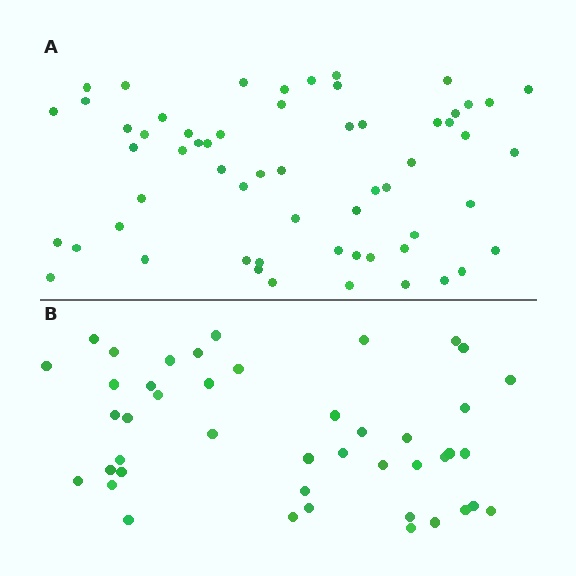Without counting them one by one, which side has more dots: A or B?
Region A (the top region) has more dots.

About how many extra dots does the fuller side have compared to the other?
Region A has approximately 15 more dots than region B.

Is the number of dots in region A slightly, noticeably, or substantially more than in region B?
Region A has noticeably more, but not dramatically so. The ratio is roughly 1.4 to 1.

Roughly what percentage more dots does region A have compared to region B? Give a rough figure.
About 35% more.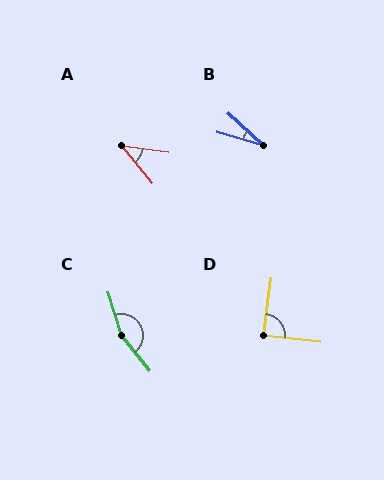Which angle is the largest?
C, at approximately 158 degrees.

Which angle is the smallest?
B, at approximately 26 degrees.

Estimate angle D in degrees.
Approximately 90 degrees.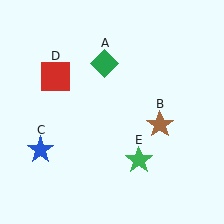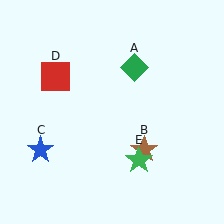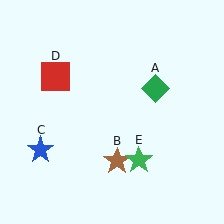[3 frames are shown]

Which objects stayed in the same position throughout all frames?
Blue star (object C) and red square (object D) and green star (object E) remained stationary.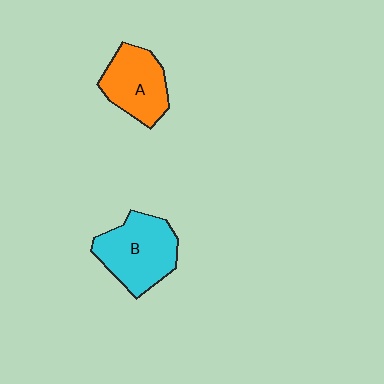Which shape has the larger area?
Shape B (cyan).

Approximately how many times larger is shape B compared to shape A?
Approximately 1.2 times.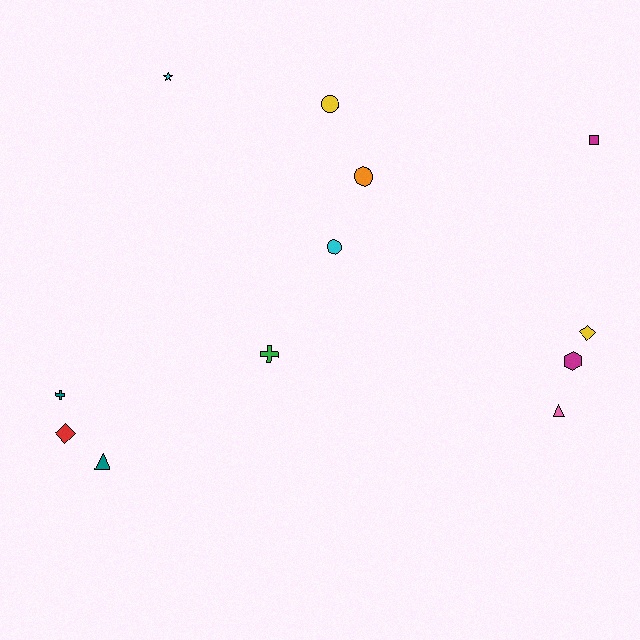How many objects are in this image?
There are 12 objects.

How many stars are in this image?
There is 1 star.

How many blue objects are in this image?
There are no blue objects.